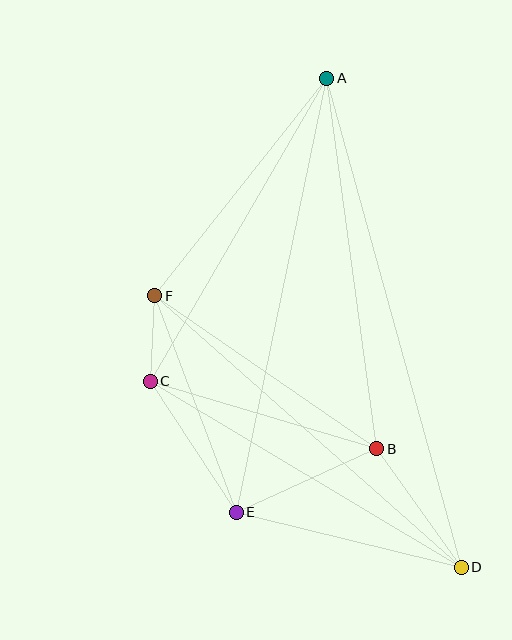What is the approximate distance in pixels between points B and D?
The distance between B and D is approximately 145 pixels.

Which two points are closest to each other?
Points C and F are closest to each other.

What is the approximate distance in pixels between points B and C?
The distance between B and C is approximately 236 pixels.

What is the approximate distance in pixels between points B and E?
The distance between B and E is approximately 154 pixels.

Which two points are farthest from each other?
Points A and D are farthest from each other.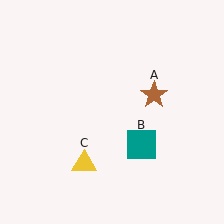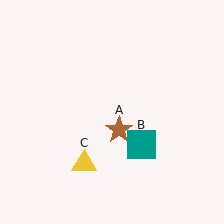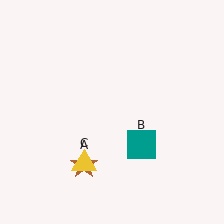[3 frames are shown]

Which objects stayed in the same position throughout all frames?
Teal square (object B) and yellow triangle (object C) remained stationary.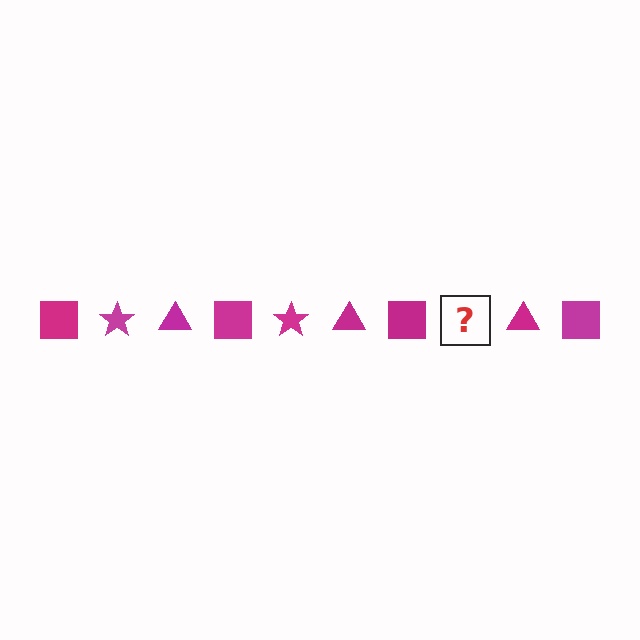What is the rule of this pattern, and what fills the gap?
The rule is that the pattern cycles through square, star, triangle shapes in magenta. The gap should be filled with a magenta star.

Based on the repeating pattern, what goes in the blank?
The blank should be a magenta star.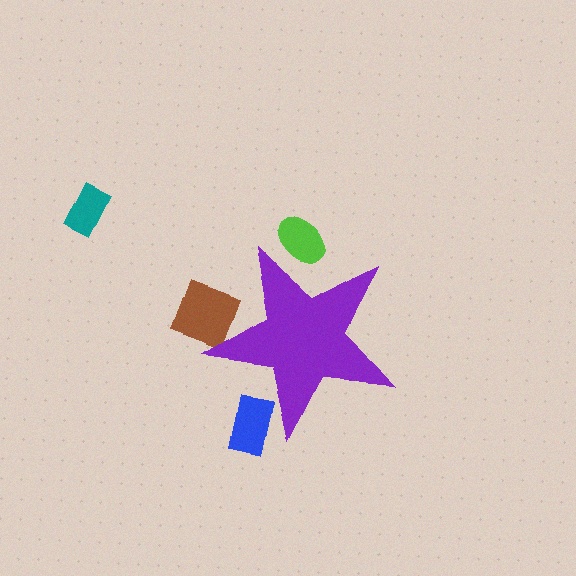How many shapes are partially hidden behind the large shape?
3 shapes are partially hidden.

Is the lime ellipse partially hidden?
Yes, the lime ellipse is partially hidden behind the purple star.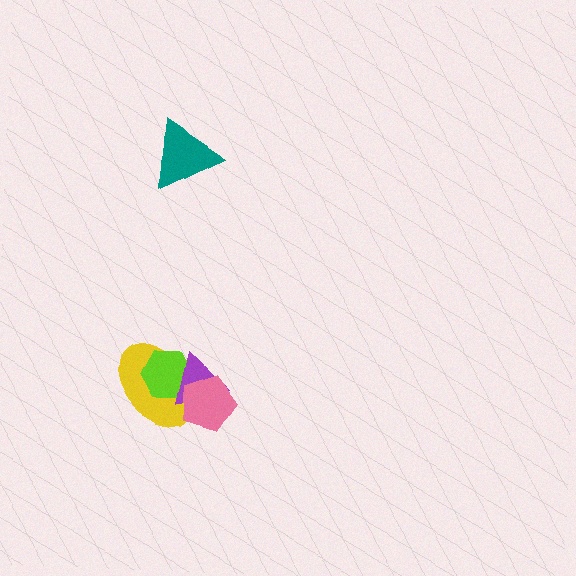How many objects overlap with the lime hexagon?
3 objects overlap with the lime hexagon.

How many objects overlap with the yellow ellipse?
3 objects overlap with the yellow ellipse.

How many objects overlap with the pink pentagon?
3 objects overlap with the pink pentagon.